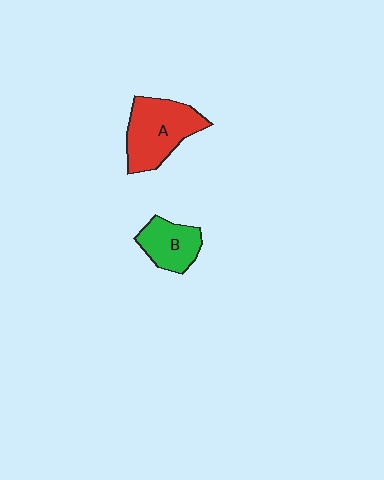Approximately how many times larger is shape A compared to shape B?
Approximately 1.6 times.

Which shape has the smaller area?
Shape B (green).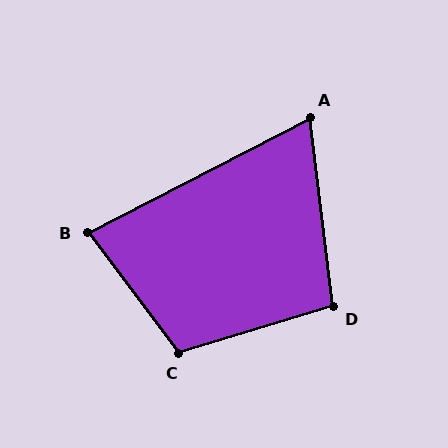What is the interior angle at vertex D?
Approximately 100 degrees (obtuse).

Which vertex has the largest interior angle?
C, at approximately 110 degrees.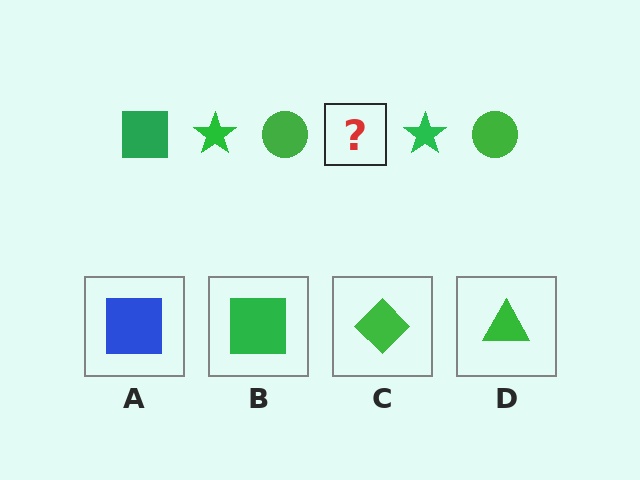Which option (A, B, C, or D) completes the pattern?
B.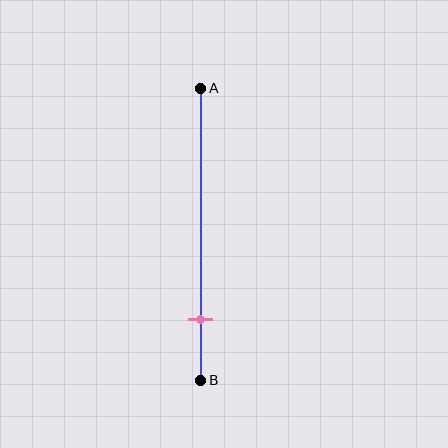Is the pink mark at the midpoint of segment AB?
No, the mark is at about 80% from A, not at the 50% midpoint.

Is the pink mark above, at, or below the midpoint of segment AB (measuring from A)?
The pink mark is below the midpoint of segment AB.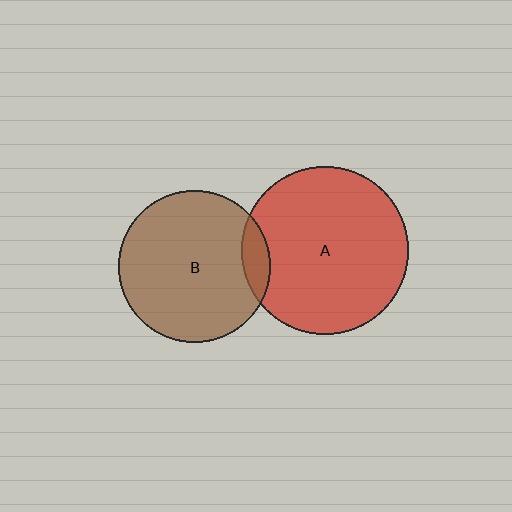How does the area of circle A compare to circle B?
Approximately 1.2 times.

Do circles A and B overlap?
Yes.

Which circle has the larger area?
Circle A (red).